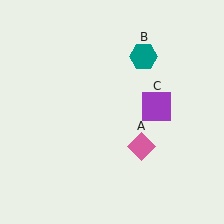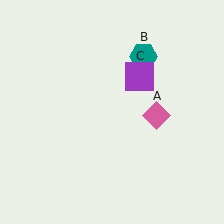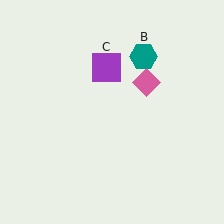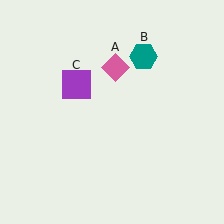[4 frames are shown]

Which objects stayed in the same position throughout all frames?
Teal hexagon (object B) remained stationary.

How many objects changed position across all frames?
2 objects changed position: pink diamond (object A), purple square (object C).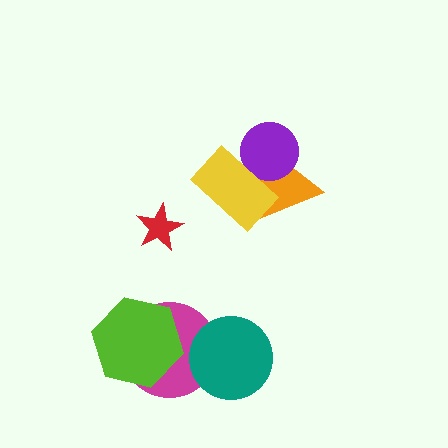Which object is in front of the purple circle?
The yellow rectangle is in front of the purple circle.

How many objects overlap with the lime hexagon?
1 object overlaps with the lime hexagon.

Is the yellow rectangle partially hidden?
No, no other shape covers it.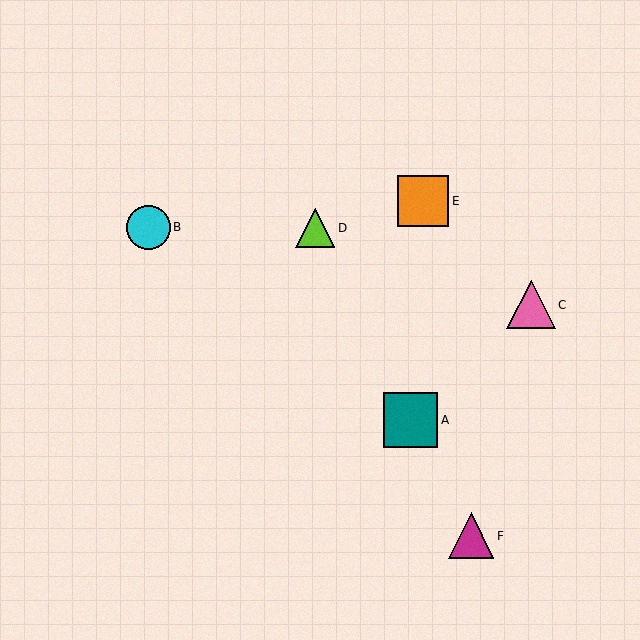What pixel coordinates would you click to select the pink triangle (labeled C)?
Click at (531, 305) to select the pink triangle C.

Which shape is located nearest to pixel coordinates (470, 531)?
The magenta triangle (labeled F) at (471, 536) is nearest to that location.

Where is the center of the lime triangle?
The center of the lime triangle is at (315, 228).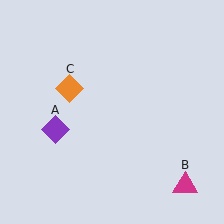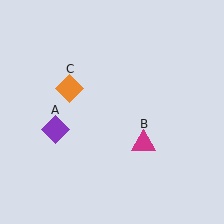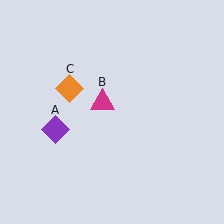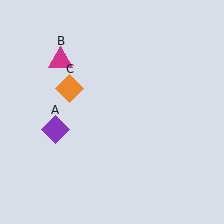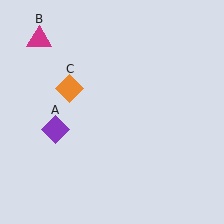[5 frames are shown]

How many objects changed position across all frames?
1 object changed position: magenta triangle (object B).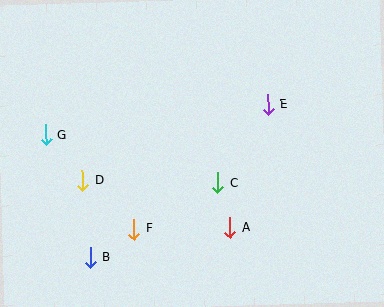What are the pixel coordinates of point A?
Point A is at (230, 228).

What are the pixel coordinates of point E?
Point E is at (268, 105).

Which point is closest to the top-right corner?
Point E is closest to the top-right corner.